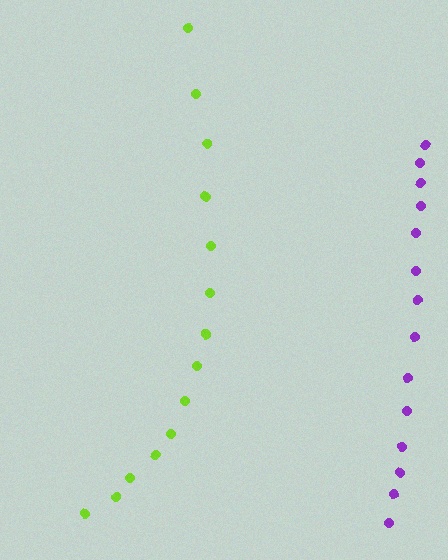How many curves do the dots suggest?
There are 2 distinct paths.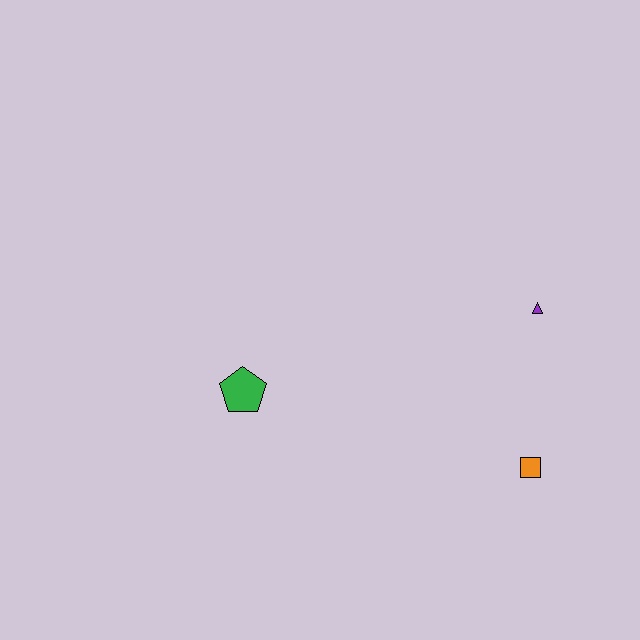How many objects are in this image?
There are 3 objects.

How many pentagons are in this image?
There is 1 pentagon.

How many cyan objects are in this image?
There are no cyan objects.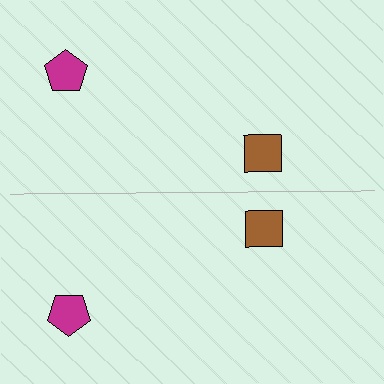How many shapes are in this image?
There are 4 shapes in this image.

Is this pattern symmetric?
Yes, this pattern has bilateral (reflection) symmetry.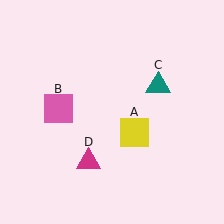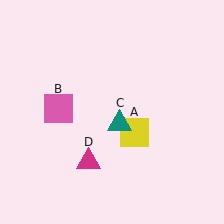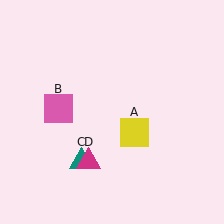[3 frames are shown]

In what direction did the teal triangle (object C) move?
The teal triangle (object C) moved down and to the left.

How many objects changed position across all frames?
1 object changed position: teal triangle (object C).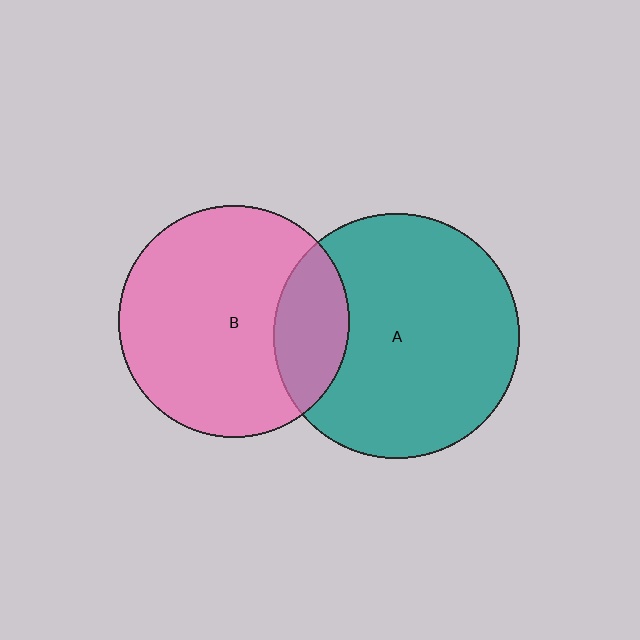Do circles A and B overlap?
Yes.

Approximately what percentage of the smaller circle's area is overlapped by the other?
Approximately 20%.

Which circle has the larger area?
Circle A (teal).